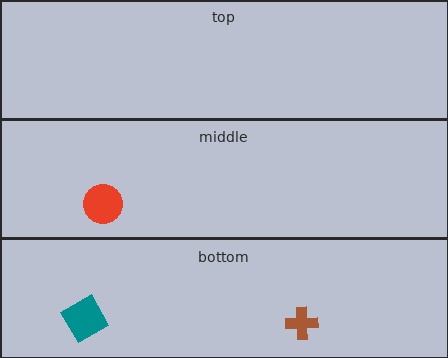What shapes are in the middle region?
The red circle.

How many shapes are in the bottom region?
2.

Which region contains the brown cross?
The bottom region.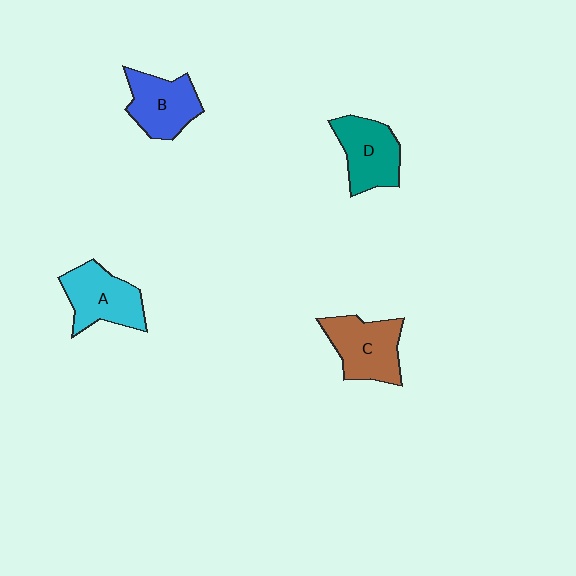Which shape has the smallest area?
Shape B (blue).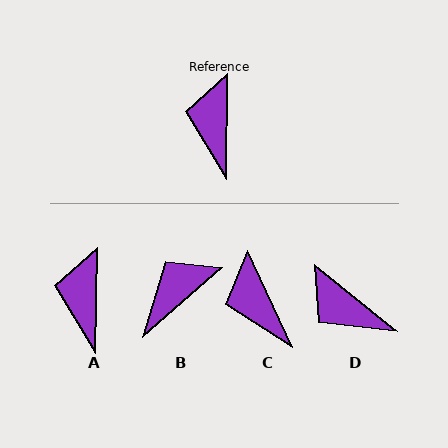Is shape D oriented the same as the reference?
No, it is off by about 52 degrees.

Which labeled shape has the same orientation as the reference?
A.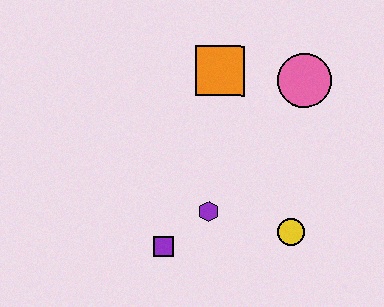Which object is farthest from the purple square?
The pink circle is farthest from the purple square.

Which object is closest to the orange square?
The pink circle is closest to the orange square.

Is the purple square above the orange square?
No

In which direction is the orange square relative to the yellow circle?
The orange square is above the yellow circle.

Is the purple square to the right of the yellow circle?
No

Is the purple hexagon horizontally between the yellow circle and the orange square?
No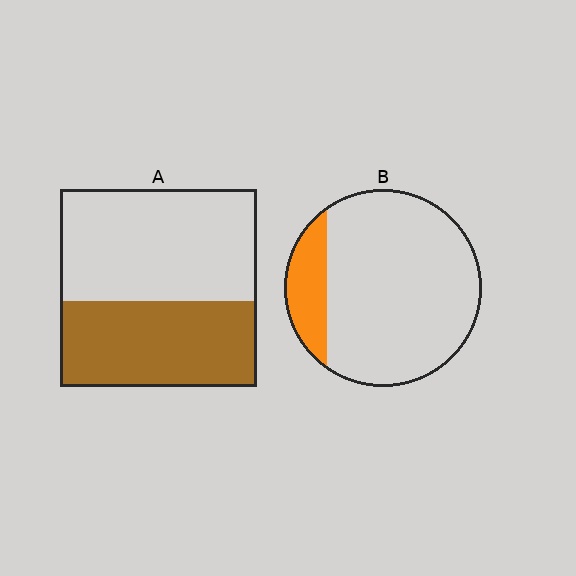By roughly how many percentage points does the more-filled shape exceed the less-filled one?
By roughly 25 percentage points (A over B).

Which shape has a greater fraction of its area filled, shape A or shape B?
Shape A.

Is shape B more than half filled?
No.